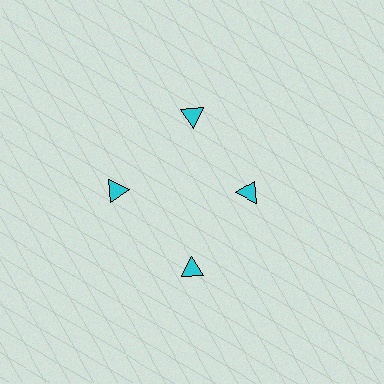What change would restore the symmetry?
The symmetry would be restored by moving it outward, back onto the ring so that all 4 triangles sit at equal angles and equal distance from the center.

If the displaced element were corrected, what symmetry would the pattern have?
It would have 4-fold rotational symmetry — the pattern would map onto itself every 90 degrees.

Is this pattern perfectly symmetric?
No. The 4 cyan triangles are arranged in a ring, but one element near the 3 o'clock position is pulled inward toward the center, breaking the 4-fold rotational symmetry.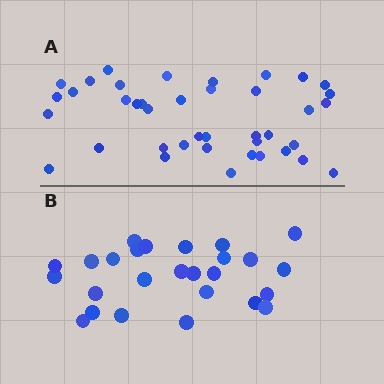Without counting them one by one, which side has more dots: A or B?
Region A (the top region) has more dots.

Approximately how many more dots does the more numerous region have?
Region A has approximately 15 more dots than region B.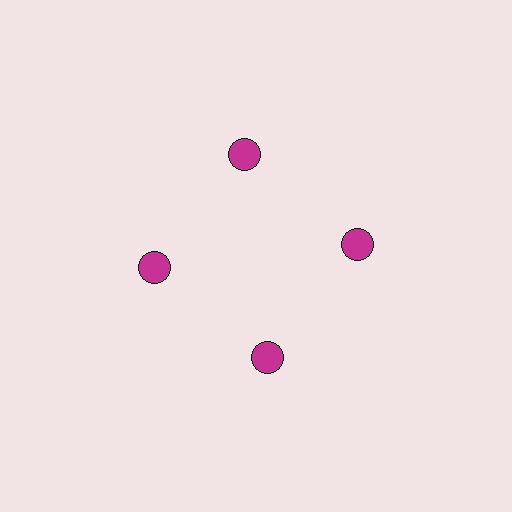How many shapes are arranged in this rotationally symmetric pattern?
There are 4 shapes, arranged in 4 groups of 1.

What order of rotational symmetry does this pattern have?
This pattern has 4-fold rotational symmetry.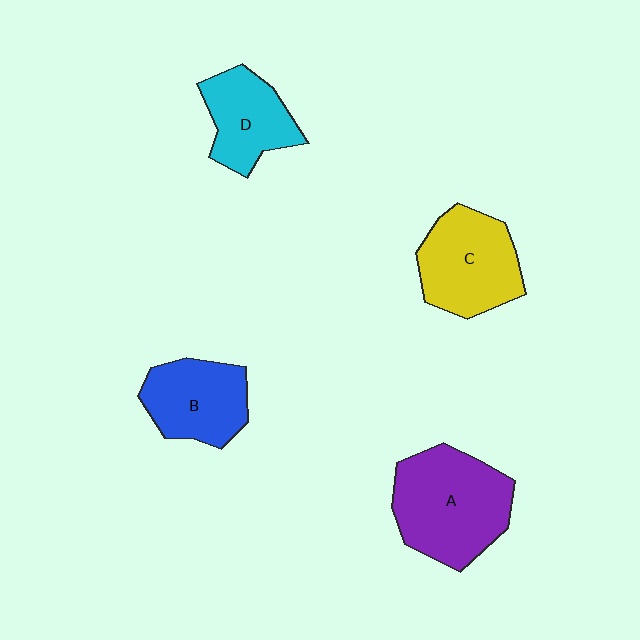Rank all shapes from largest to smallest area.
From largest to smallest: A (purple), C (yellow), B (blue), D (cyan).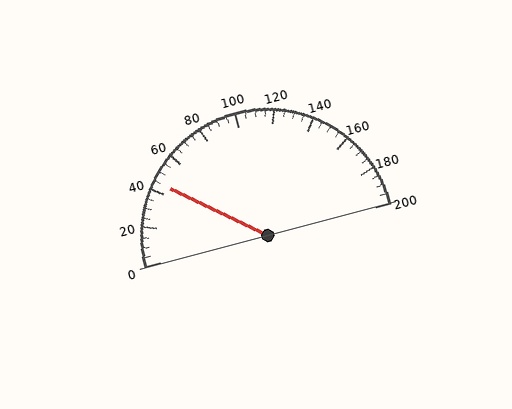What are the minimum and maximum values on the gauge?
The gauge ranges from 0 to 200.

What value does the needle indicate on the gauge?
The needle indicates approximately 45.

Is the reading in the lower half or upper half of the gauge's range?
The reading is in the lower half of the range (0 to 200).